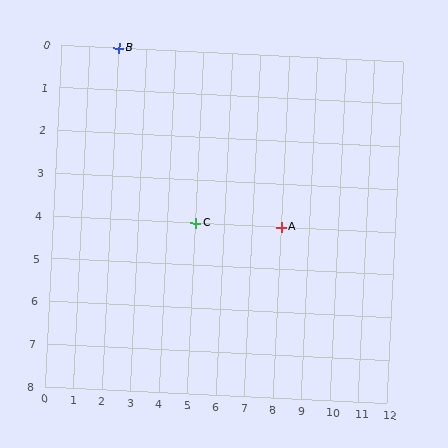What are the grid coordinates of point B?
Point B is at grid coordinates (2, 0).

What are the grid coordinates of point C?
Point C is at grid coordinates (5, 4).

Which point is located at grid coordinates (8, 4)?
Point A is at (8, 4).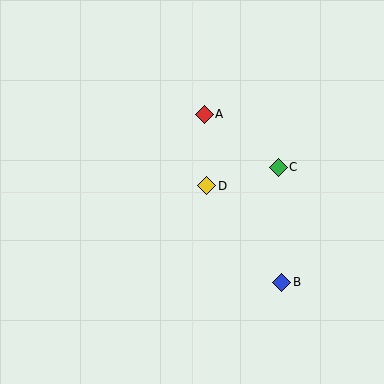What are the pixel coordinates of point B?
Point B is at (282, 282).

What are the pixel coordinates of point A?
Point A is at (204, 114).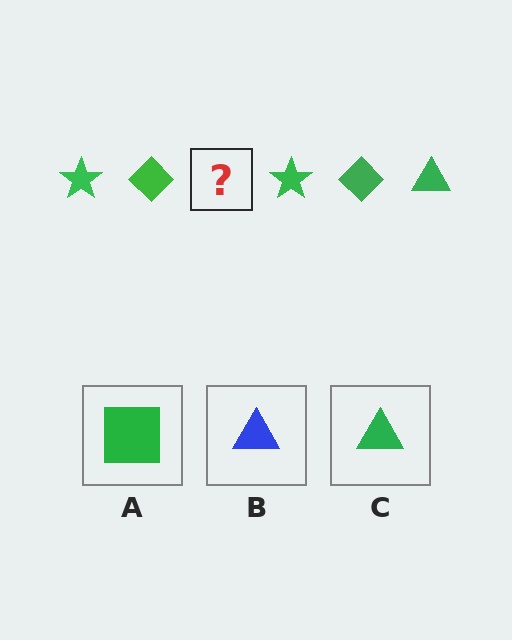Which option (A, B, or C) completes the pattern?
C.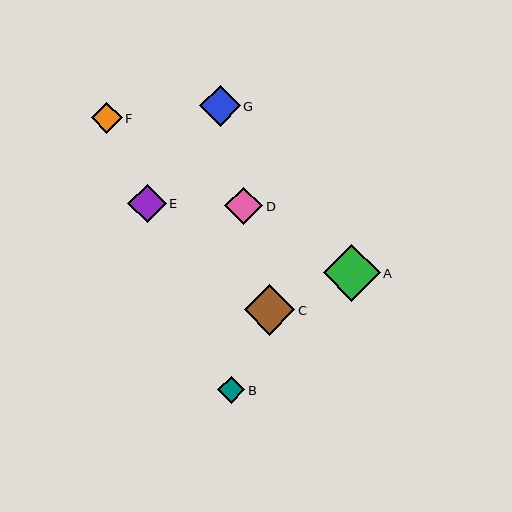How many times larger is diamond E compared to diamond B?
Diamond E is approximately 1.4 times the size of diamond B.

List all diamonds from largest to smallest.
From largest to smallest: A, C, G, E, D, F, B.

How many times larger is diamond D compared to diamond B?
Diamond D is approximately 1.4 times the size of diamond B.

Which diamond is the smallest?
Diamond B is the smallest with a size of approximately 27 pixels.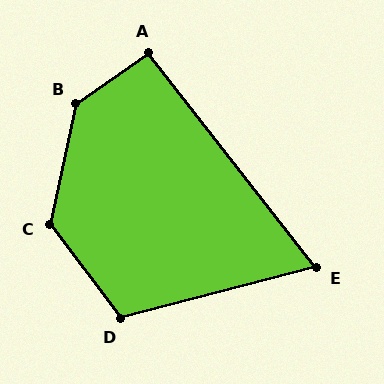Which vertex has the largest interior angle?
B, at approximately 137 degrees.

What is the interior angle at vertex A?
Approximately 93 degrees (approximately right).